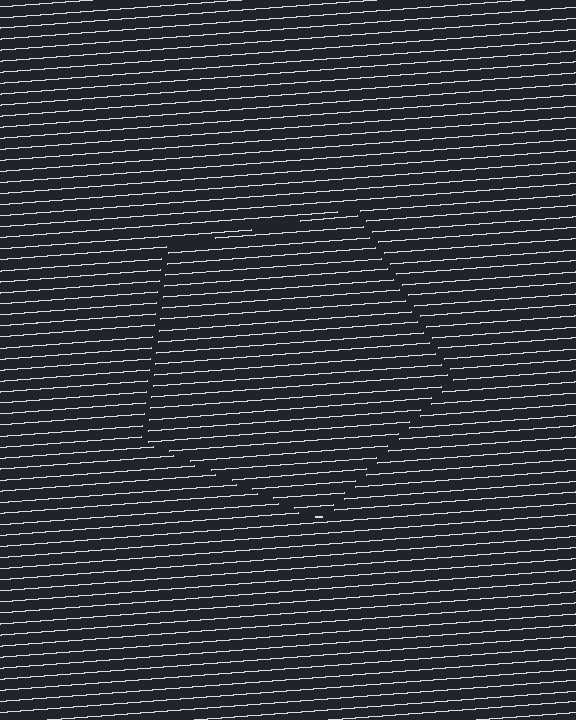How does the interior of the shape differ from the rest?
The interior of the shape contains the same grating, shifted by half a period — the contour is defined by the phase discontinuity where line-ends from the inner and outer gratings abut.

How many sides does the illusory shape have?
5 sides — the line-ends trace a pentagon.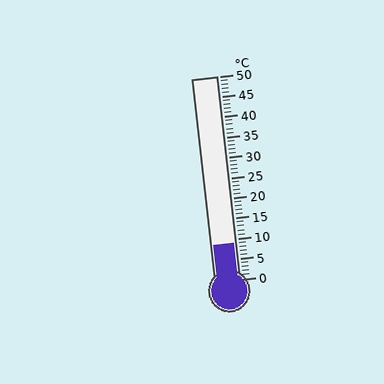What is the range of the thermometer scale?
The thermometer scale ranges from 0°C to 50°C.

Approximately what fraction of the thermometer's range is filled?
The thermometer is filled to approximately 20% of its range.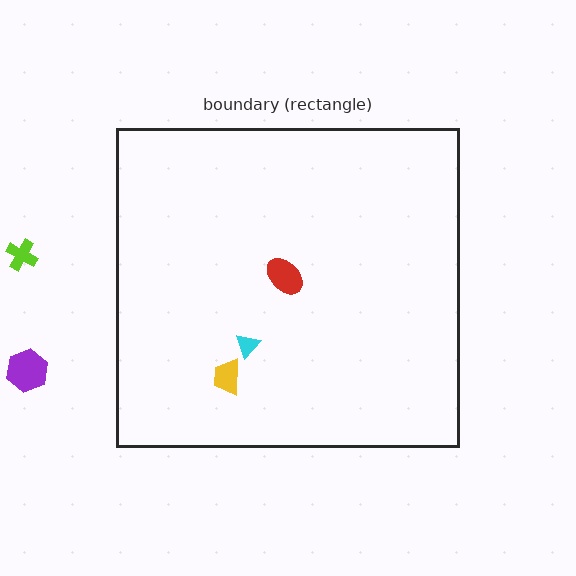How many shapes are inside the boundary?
3 inside, 2 outside.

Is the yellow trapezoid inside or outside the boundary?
Inside.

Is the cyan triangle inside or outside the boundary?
Inside.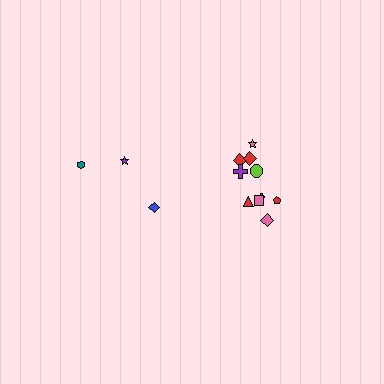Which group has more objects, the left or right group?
The right group.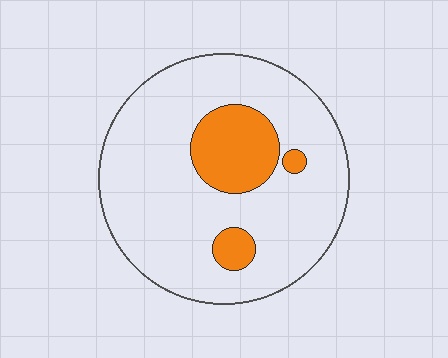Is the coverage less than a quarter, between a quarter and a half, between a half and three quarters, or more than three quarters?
Less than a quarter.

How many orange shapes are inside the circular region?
3.